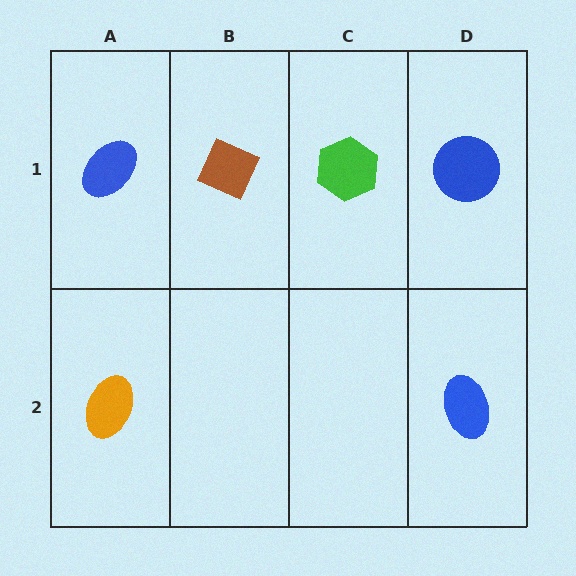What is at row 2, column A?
An orange ellipse.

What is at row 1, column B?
A brown diamond.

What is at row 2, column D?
A blue ellipse.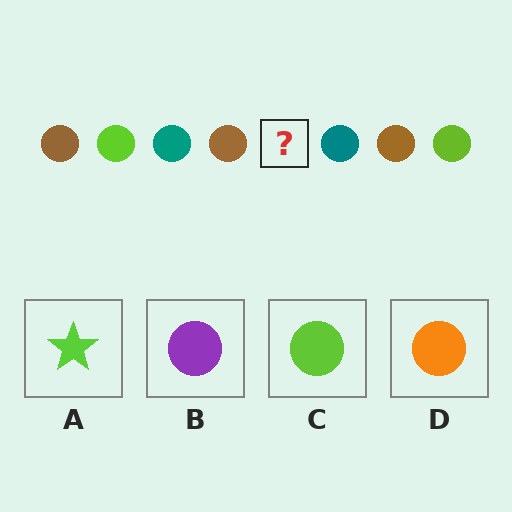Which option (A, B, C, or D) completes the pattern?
C.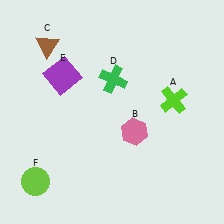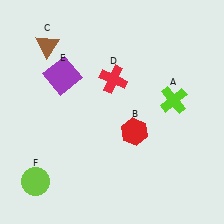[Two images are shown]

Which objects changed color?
B changed from pink to red. D changed from green to red.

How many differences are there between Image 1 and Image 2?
There are 2 differences between the two images.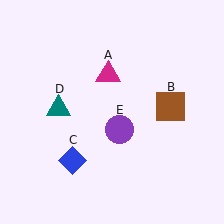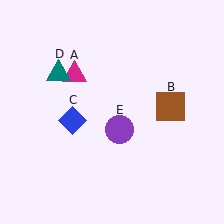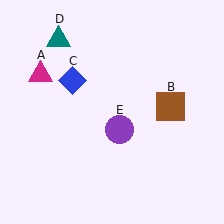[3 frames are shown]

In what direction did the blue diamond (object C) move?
The blue diamond (object C) moved up.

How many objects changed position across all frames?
3 objects changed position: magenta triangle (object A), blue diamond (object C), teal triangle (object D).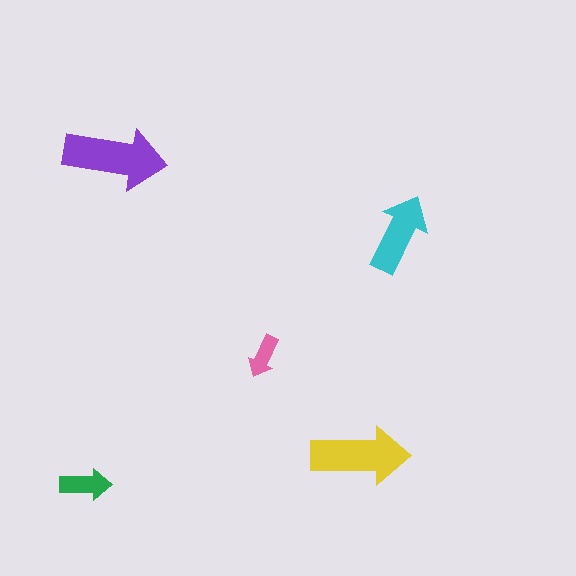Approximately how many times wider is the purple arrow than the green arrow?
About 2 times wider.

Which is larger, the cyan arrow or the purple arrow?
The purple one.